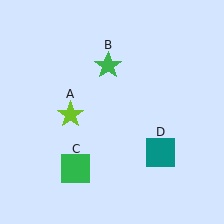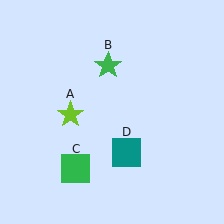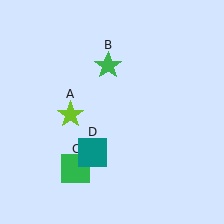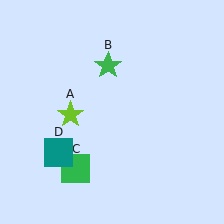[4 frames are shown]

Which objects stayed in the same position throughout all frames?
Lime star (object A) and green star (object B) and green square (object C) remained stationary.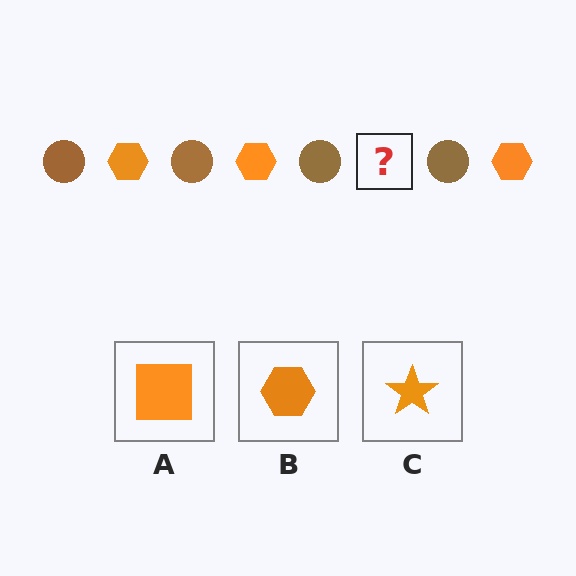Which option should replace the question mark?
Option B.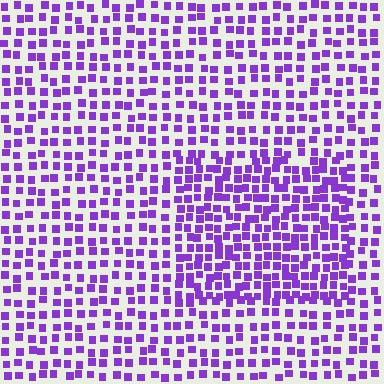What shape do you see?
I see a rectangle.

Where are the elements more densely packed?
The elements are more densely packed inside the rectangle boundary.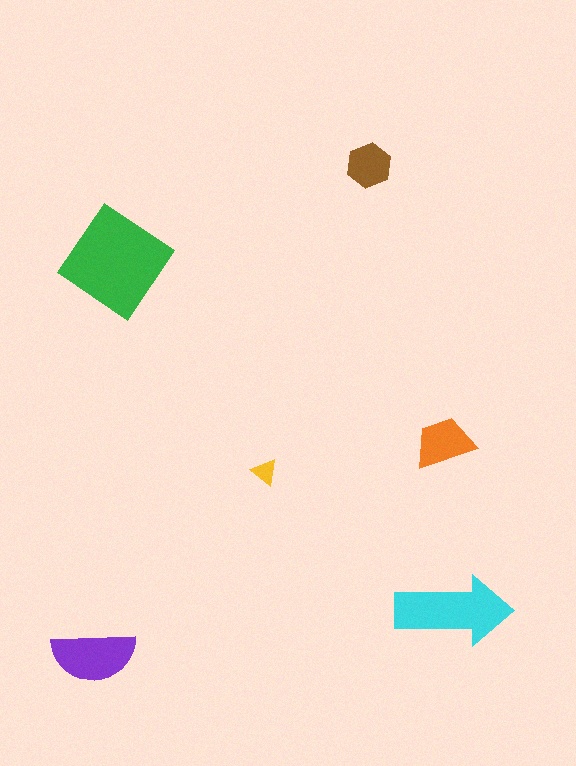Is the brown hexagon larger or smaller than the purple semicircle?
Smaller.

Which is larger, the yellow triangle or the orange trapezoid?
The orange trapezoid.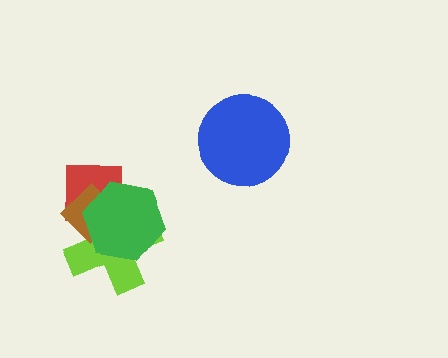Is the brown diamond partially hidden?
Yes, it is partially covered by another shape.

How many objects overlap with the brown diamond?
3 objects overlap with the brown diamond.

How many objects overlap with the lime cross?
3 objects overlap with the lime cross.